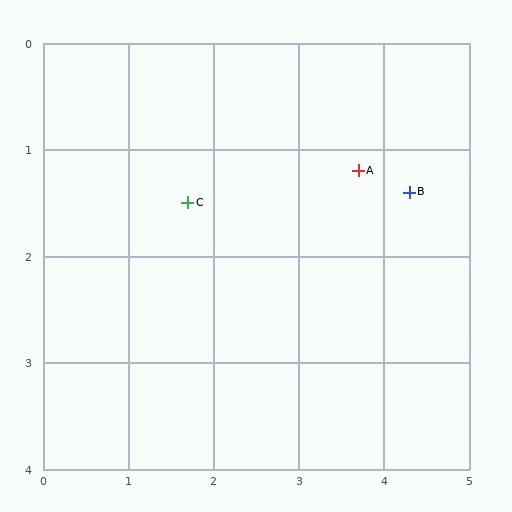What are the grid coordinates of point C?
Point C is at approximately (1.7, 1.5).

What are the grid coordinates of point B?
Point B is at approximately (4.3, 1.4).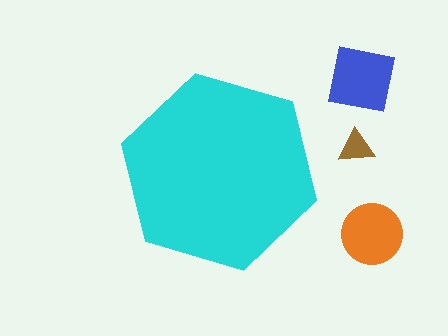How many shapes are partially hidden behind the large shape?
0 shapes are partially hidden.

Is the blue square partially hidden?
No, the blue square is fully visible.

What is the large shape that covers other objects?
A cyan hexagon.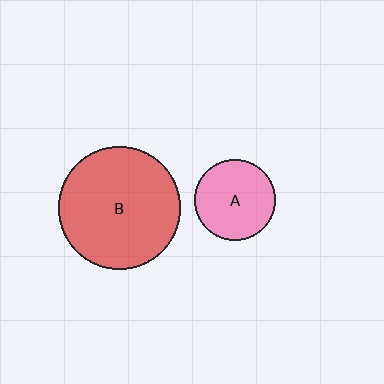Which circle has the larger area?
Circle B (red).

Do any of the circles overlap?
No, none of the circles overlap.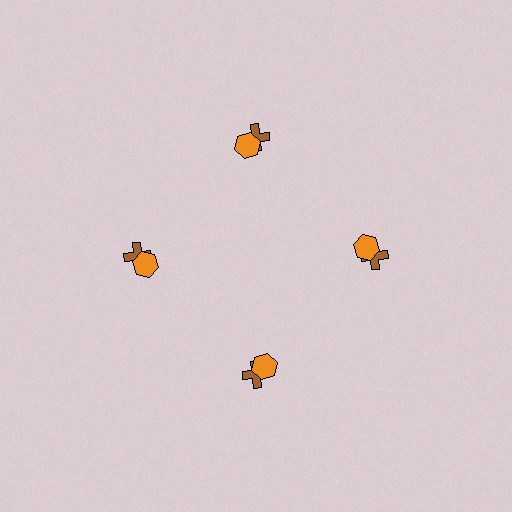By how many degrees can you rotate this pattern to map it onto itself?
The pattern maps onto itself every 90 degrees of rotation.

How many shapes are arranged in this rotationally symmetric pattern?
There are 8 shapes, arranged in 4 groups of 2.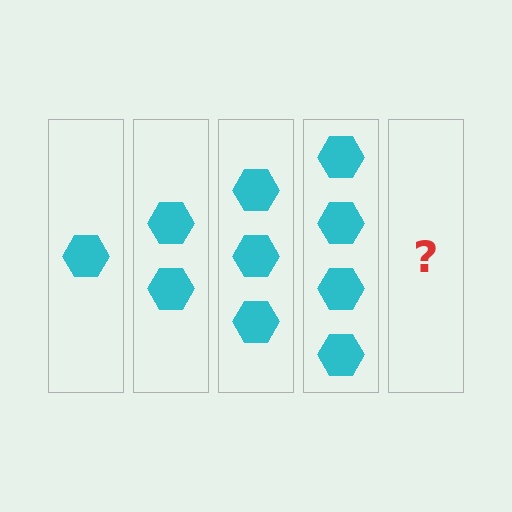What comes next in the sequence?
The next element should be 5 hexagons.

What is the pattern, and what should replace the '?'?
The pattern is that each step adds one more hexagon. The '?' should be 5 hexagons.